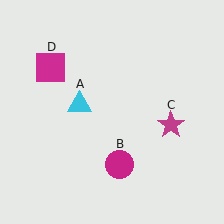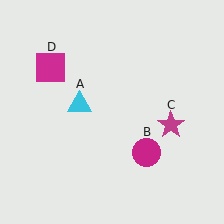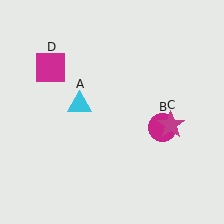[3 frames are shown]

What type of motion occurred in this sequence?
The magenta circle (object B) rotated counterclockwise around the center of the scene.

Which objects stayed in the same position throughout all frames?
Cyan triangle (object A) and magenta star (object C) and magenta square (object D) remained stationary.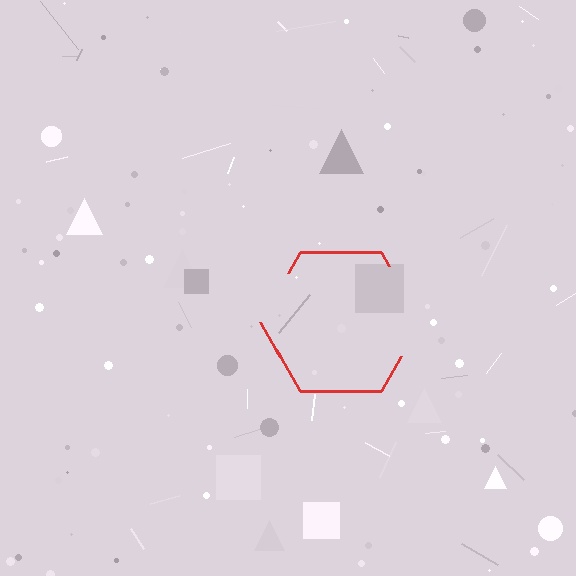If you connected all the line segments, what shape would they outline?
They would outline a hexagon.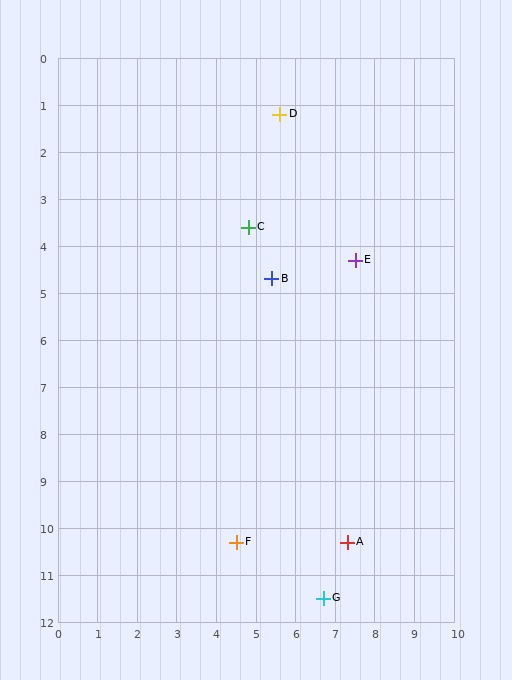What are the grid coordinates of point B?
Point B is at approximately (5.4, 4.7).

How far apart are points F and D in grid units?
Points F and D are about 9.2 grid units apart.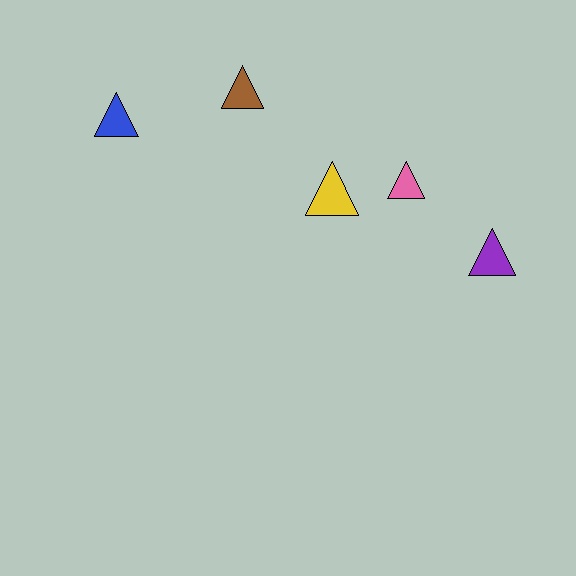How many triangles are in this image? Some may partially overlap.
There are 5 triangles.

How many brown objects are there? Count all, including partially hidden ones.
There is 1 brown object.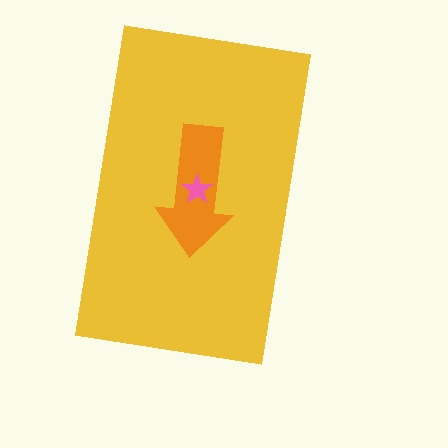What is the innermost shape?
The pink star.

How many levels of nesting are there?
3.